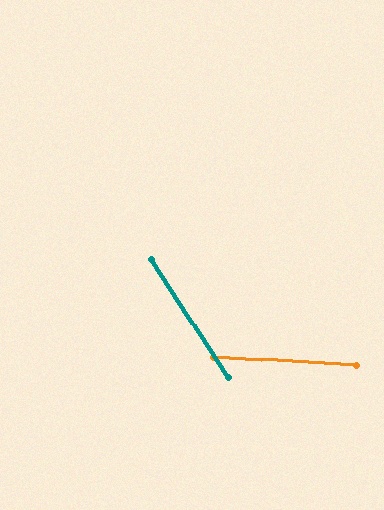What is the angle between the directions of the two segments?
Approximately 54 degrees.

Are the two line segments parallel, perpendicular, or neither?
Neither parallel nor perpendicular — they differ by about 54°.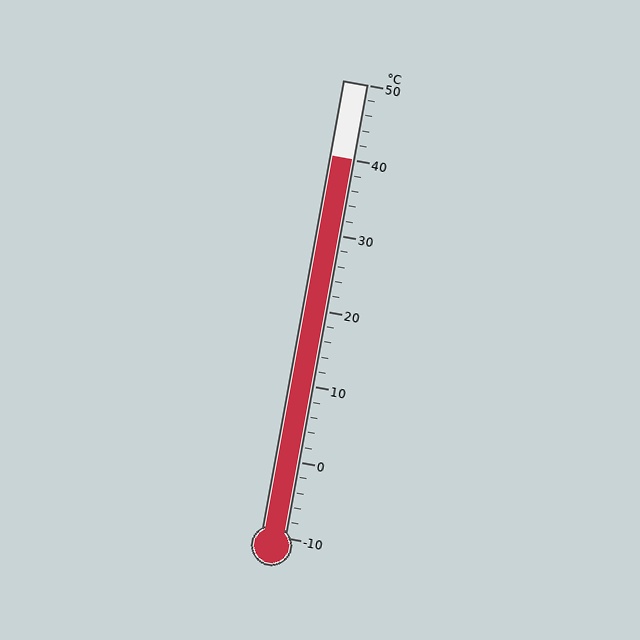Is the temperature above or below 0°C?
The temperature is above 0°C.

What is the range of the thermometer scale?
The thermometer scale ranges from -10°C to 50°C.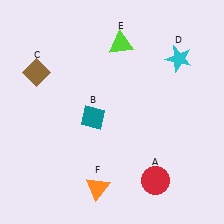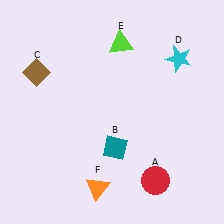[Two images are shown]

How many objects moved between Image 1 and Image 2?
1 object moved between the two images.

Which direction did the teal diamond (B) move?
The teal diamond (B) moved down.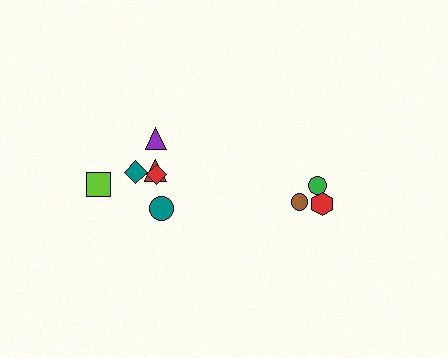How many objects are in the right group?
There are 3 objects.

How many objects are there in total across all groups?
There are 9 objects.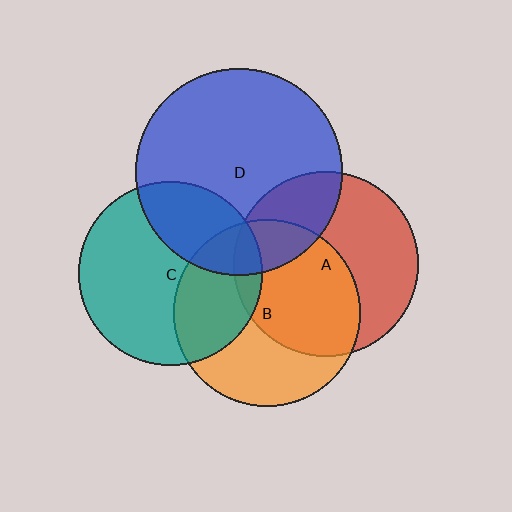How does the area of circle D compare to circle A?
Approximately 1.2 times.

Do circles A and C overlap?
Yes.